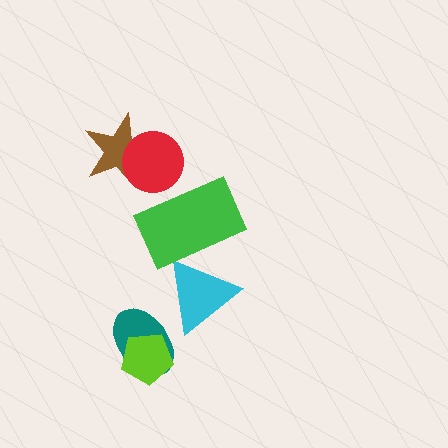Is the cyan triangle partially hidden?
Yes, it is partially covered by another shape.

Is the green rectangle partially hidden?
Yes, it is partially covered by another shape.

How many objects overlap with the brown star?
1 object overlaps with the brown star.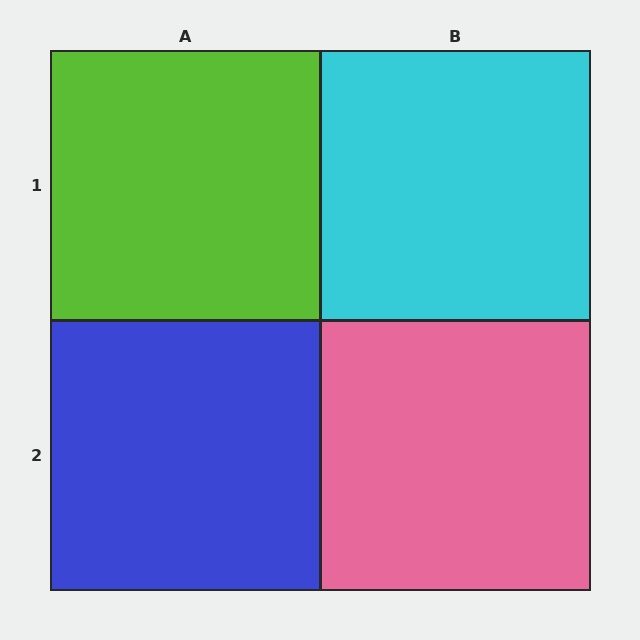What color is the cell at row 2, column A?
Blue.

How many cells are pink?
1 cell is pink.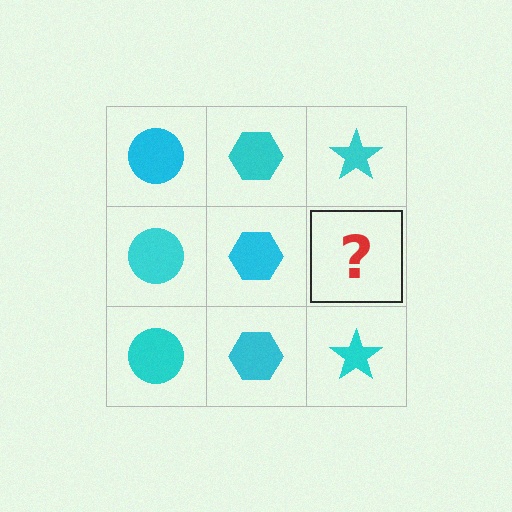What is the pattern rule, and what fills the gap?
The rule is that each column has a consistent shape. The gap should be filled with a cyan star.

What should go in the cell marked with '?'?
The missing cell should contain a cyan star.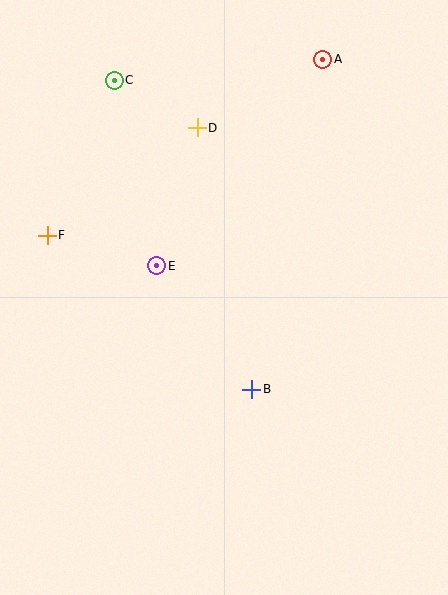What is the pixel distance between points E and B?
The distance between E and B is 156 pixels.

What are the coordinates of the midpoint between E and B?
The midpoint between E and B is at (204, 327).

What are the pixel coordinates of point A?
Point A is at (323, 59).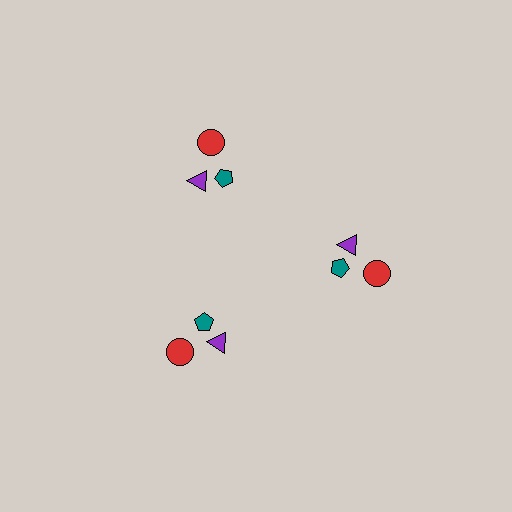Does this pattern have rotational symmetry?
Yes, this pattern has 3-fold rotational symmetry. It looks the same after rotating 120 degrees around the center.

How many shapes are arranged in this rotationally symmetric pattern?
There are 9 shapes, arranged in 3 groups of 3.